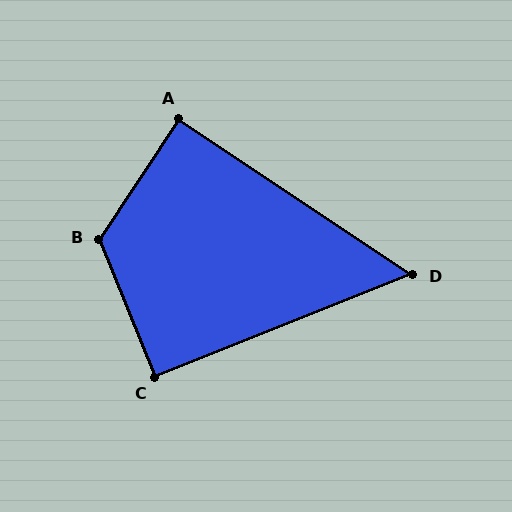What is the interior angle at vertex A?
Approximately 90 degrees (approximately right).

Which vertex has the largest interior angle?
B, at approximately 125 degrees.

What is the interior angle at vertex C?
Approximately 90 degrees (approximately right).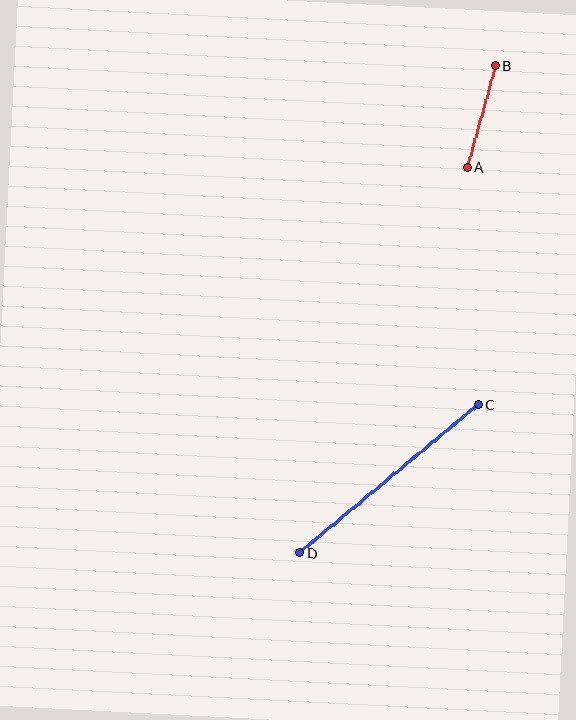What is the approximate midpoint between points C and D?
The midpoint is at approximately (389, 478) pixels.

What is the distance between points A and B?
The distance is approximately 105 pixels.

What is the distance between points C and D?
The distance is approximately 232 pixels.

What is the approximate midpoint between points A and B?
The midpoint is at approximately (481, 116) pixels.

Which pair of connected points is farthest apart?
Points C and D are farthest apart.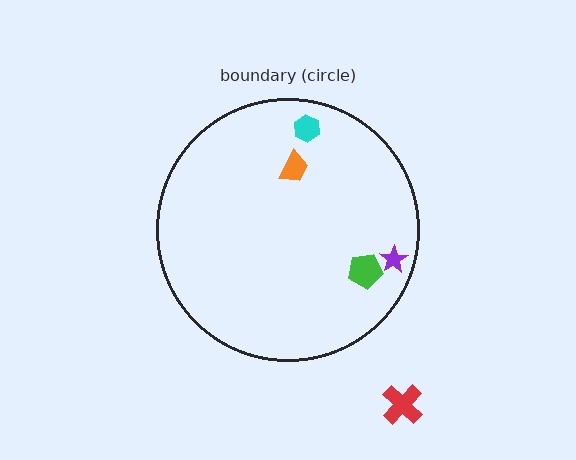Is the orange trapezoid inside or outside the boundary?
Inside.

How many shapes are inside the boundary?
4 inside, 1 outside.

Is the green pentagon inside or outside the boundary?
Inside.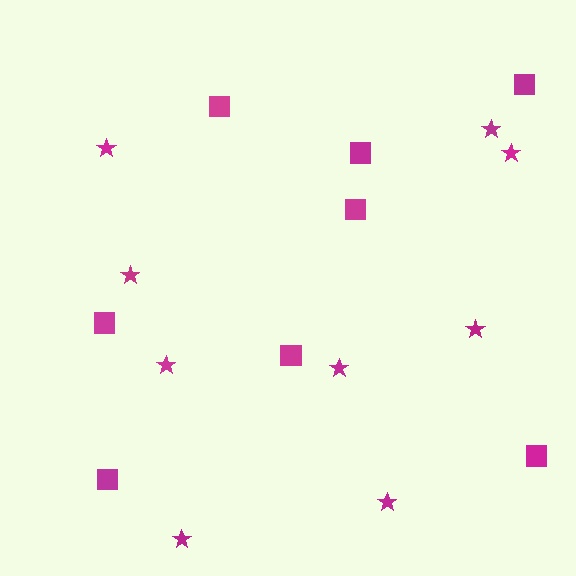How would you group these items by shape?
There are 2 groups: one group of squares (8) and one group of stars (9).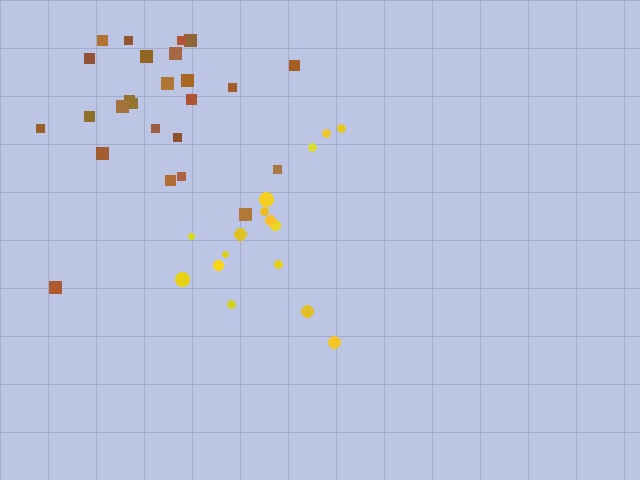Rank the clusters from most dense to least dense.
brown, yellow.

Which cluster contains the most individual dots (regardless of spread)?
Brown (25).